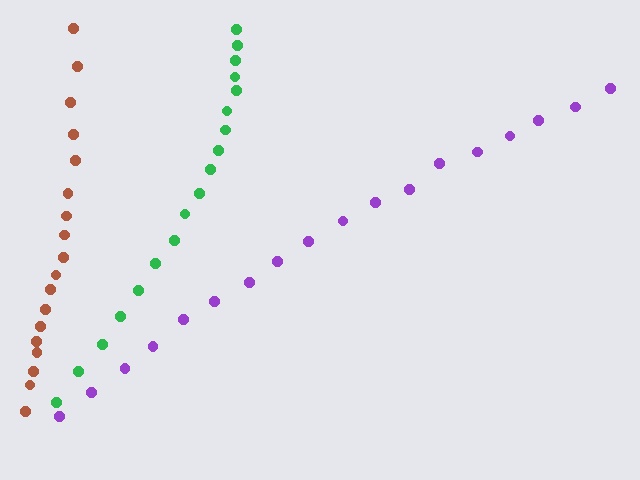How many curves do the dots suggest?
There are 3 distinct paths.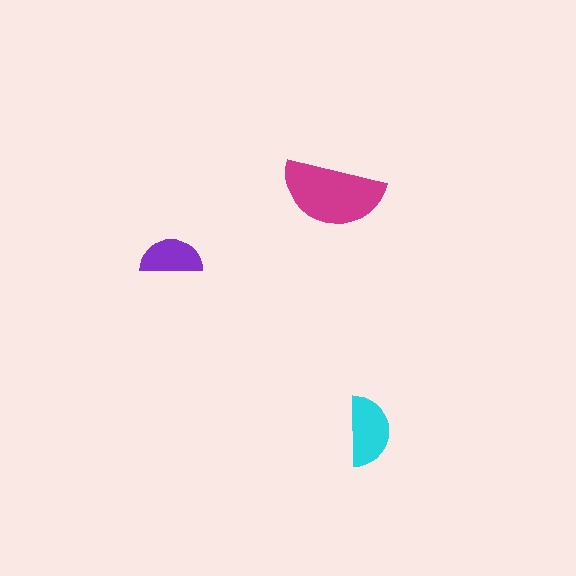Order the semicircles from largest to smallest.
the magenta one, the cyan one, the purple one.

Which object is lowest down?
The cyan semicircle is bottommost.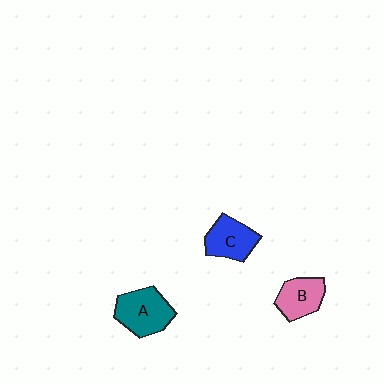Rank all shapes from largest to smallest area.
From largest to smallest: A (teal), C (blue), B (pink).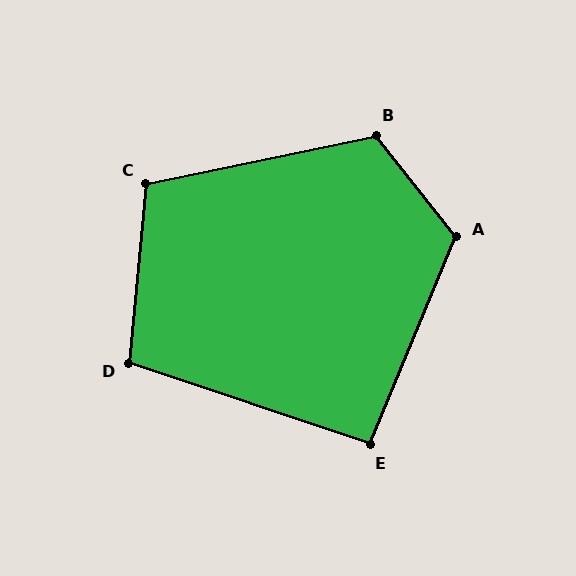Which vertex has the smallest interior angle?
E, at approximately 94 degrees.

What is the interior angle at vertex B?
Approximately 117 degrees (obtuse).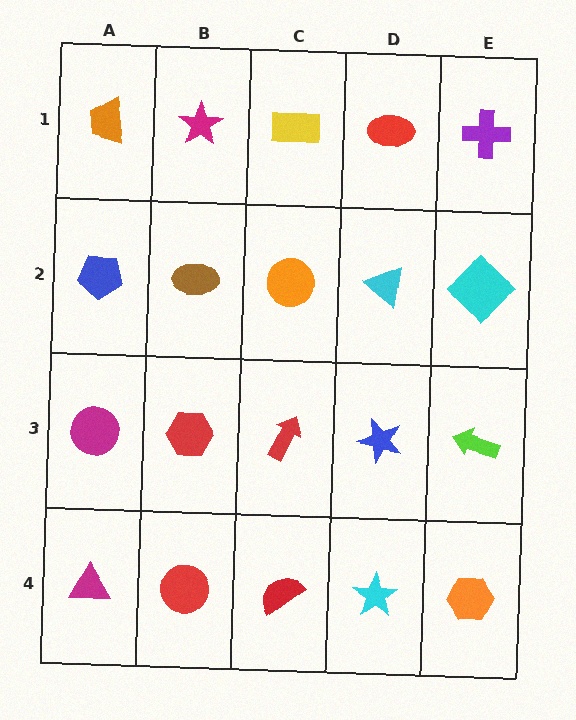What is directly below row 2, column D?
A blue star.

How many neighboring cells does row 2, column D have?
4.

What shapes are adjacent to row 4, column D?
A blue star (row 3, column D), a red semicircle (row 4, column C), an orange hexagon (row 4, column E).